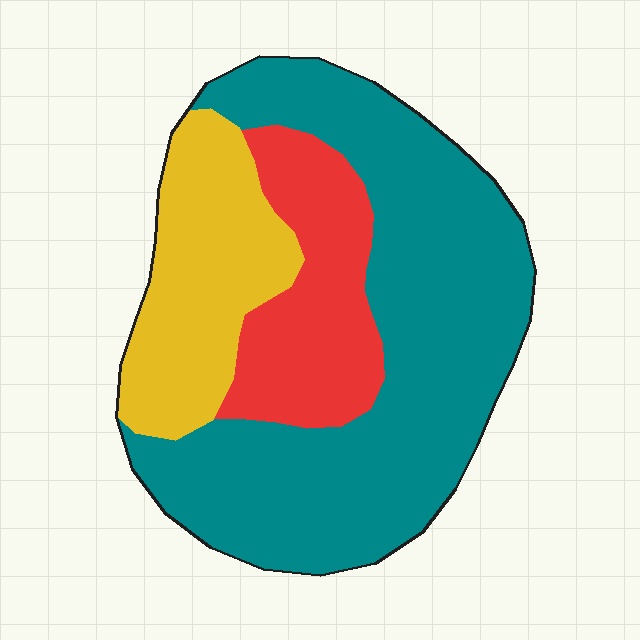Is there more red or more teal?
Teal.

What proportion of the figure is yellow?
Yellow takes up about one fifth (1/5) of the figure.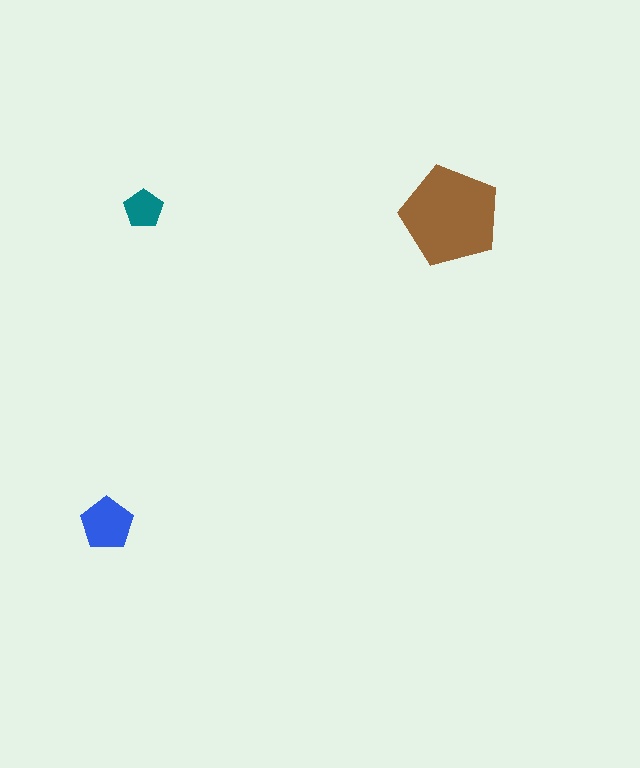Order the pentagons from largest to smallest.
the brown one, the blue one, the teal one.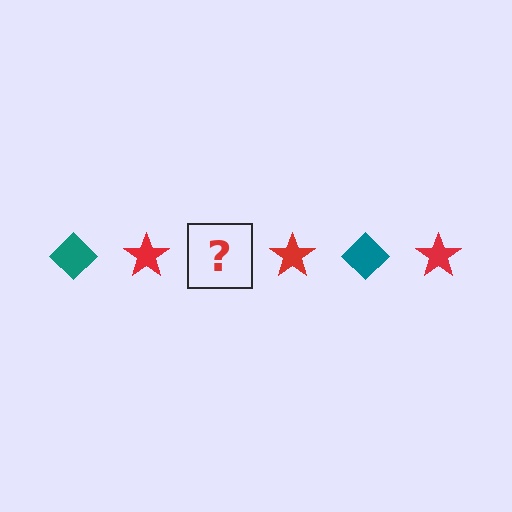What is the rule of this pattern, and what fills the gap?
The rule is that the pattern alternates between teal diamond and red star. The gap should be filled with a teal diamond.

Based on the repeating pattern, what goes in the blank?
The blank should be a teal diamond.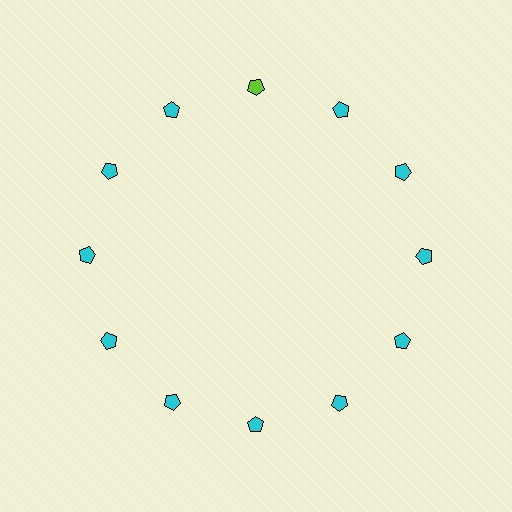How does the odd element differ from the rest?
It has a different color: lime instead of cyan.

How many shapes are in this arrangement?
There are 12 shapes arranged in a ring pattern.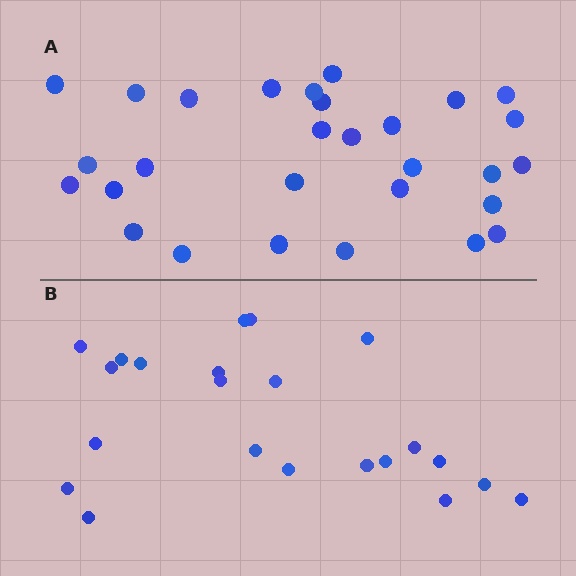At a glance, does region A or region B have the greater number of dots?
Region A (the top region) has more dots.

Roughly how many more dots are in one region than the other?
Region A has roughly 8 or so more dots than region B.